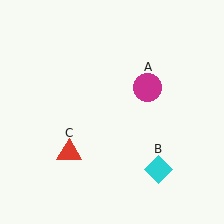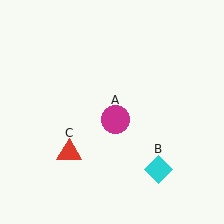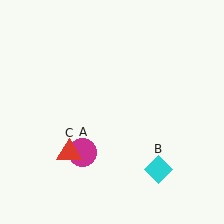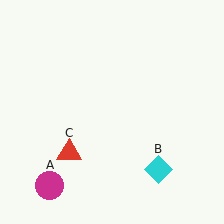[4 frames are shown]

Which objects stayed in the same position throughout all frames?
Cyan diamond (object B) and red triangle (object C) remained stationary.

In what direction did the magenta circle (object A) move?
The magenta circle (object A) moved down and to the left.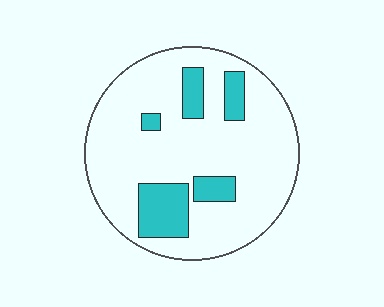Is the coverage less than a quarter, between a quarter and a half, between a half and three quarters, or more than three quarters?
Less than a quarter.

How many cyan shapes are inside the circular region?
5.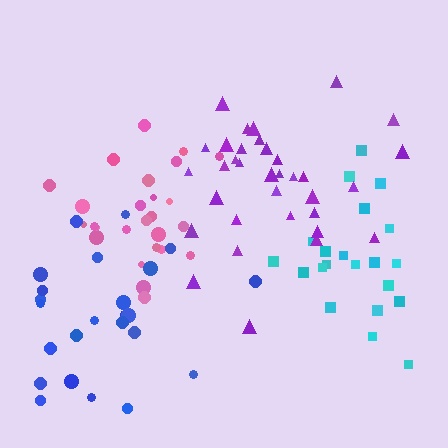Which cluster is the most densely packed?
Pink.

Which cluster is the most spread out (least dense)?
Blue.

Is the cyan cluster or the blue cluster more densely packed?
Cyan.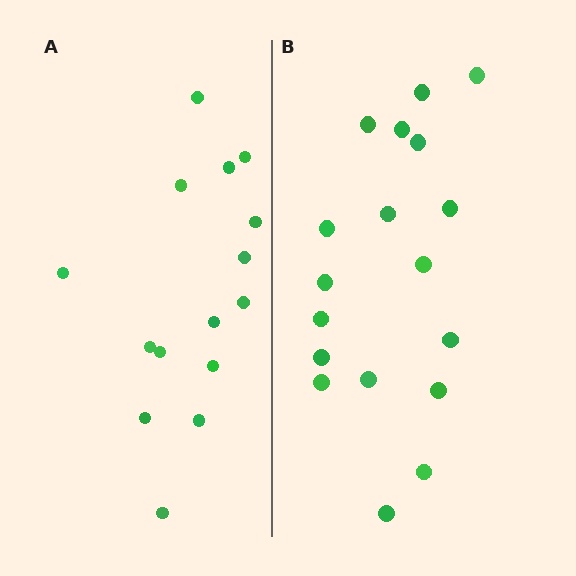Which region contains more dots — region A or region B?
Region B (the right region) has more dots.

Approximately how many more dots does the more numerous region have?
Region B has just a few more — roughly 2 or 3 more dots than region A.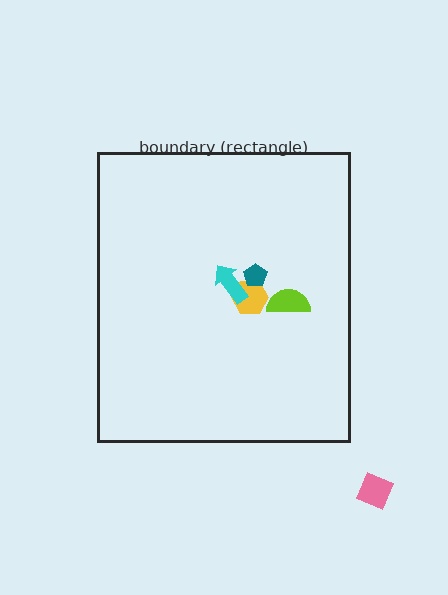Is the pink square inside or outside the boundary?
Outside.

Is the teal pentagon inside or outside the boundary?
Inside.